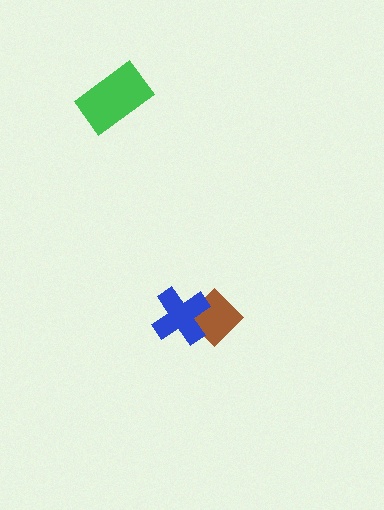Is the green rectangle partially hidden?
No, no other shape covers it.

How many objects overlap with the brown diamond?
1 object overlaps with the brown diamond.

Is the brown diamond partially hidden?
Yes, it is partially covered by another shape.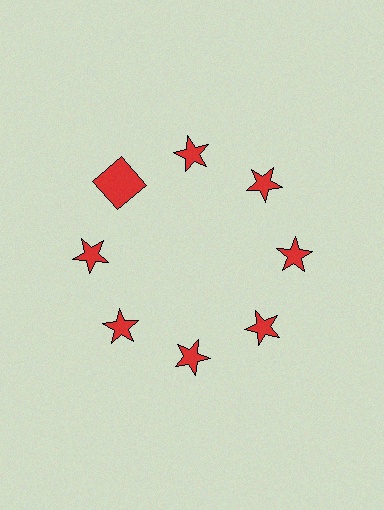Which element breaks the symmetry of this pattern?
The red square at roughly the 10 o'clock position breaks the symmetry. All other shapes are red stars.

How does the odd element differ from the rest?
It has a different shape: square instead of star.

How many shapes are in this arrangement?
There are 8 shapes arranged in a ring pattern.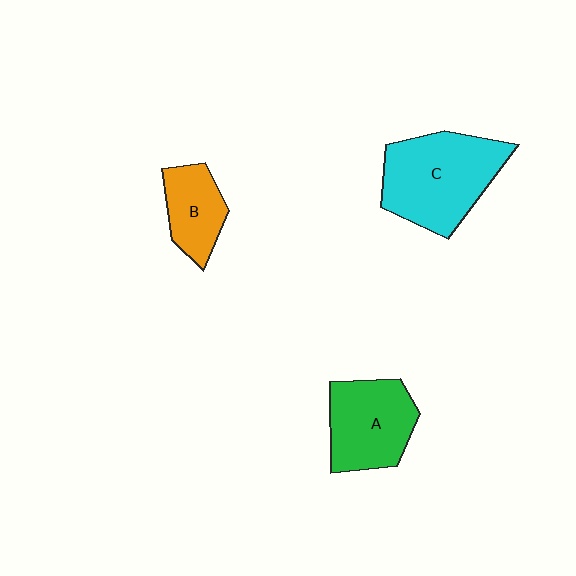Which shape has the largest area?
Shape C (cyan).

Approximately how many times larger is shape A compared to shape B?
Approximately 1.5 times.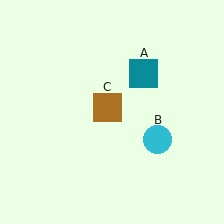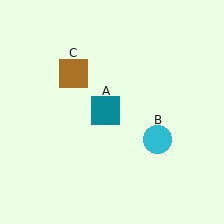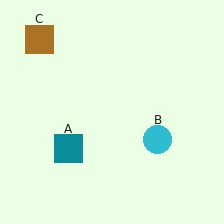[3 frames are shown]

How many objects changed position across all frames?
2 objects changed position: teal square (object A), brown square (object C).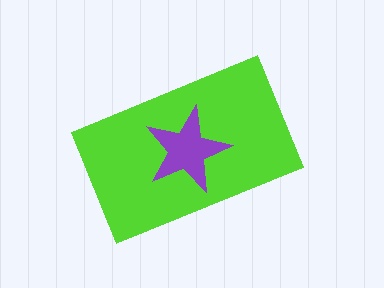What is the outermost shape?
The lime rectangle.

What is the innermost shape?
The purple star.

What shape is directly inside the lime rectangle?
The purple star.